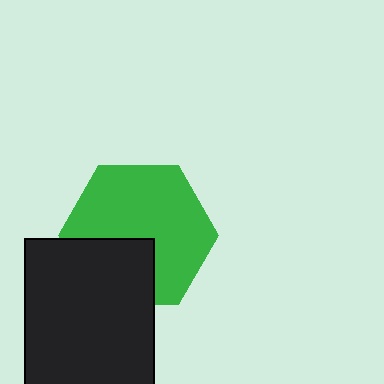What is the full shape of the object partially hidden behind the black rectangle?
The partially hidden object is a green hexagon.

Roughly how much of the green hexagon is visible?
Most of it is visible (roughly 69%).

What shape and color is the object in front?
The object in front is a black rectangle.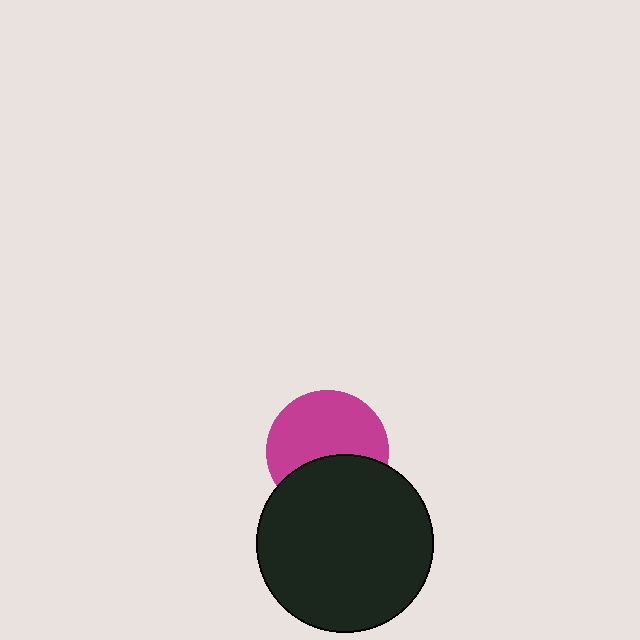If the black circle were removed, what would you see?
You would see the complete magenta circle.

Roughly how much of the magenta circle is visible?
About half of it is visible (roughly 61%).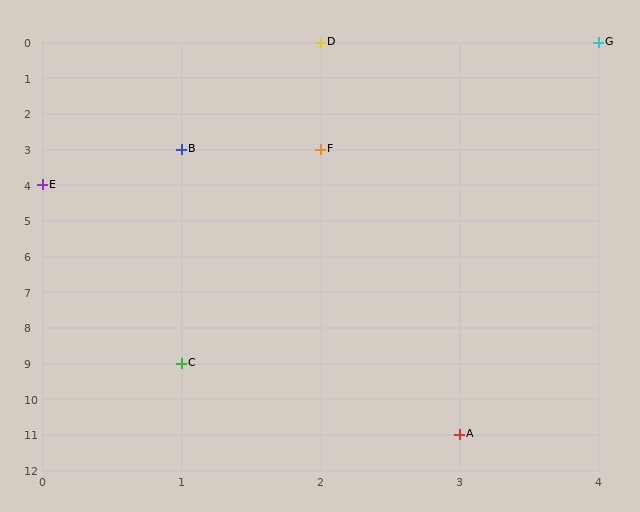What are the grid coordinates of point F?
Point F is at grid coordinates (2, 3).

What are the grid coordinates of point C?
Point C is at grid coordinates (1, 9).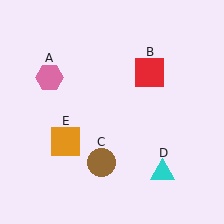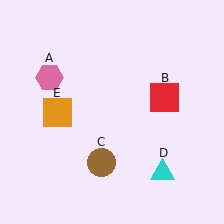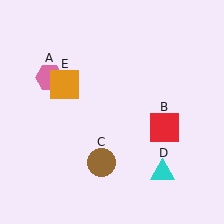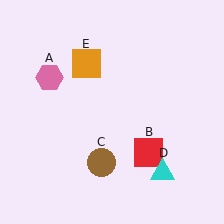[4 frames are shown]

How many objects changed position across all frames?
2 objects changed position: red square (object B), orange square (object E).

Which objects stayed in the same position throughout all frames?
Pink hexagon (object A) and brown circle (object C) and cyan triangle (object D) remained stationary.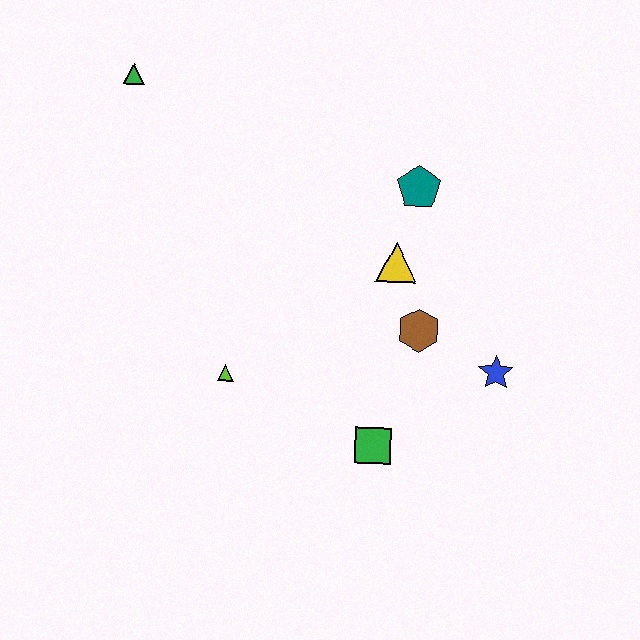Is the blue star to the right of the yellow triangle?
Yes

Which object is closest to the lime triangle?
The green square is closest to the lime triangle.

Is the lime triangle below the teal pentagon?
Yes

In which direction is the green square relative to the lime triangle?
The green square is to the right of the lime triangle.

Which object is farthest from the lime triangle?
The green triangle is farthest from the lime triangle.